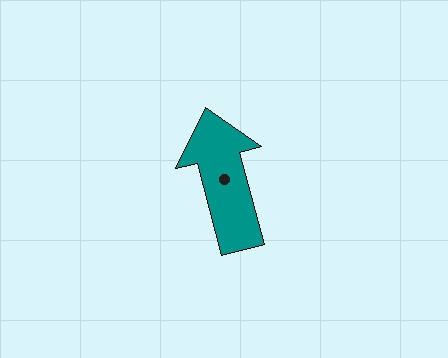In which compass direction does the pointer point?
North.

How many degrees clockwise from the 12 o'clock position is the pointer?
Approximately 345 degrees.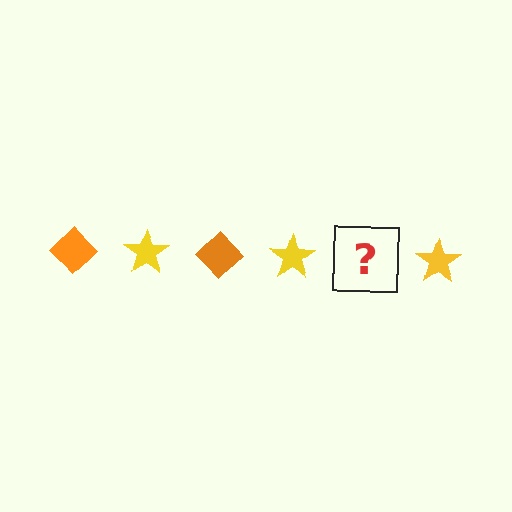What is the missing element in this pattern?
The missing element is an orange diamond.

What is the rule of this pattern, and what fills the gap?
The rule is that the pattern alternates between orange diamond and yellow star. The gap should be filled with an orange diamond.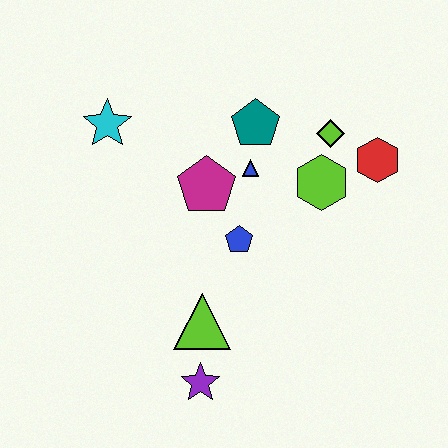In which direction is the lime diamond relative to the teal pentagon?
The lime diamond is to the right of the teal pentagon.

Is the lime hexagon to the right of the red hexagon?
No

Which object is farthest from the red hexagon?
The purple star is farthest from the red hexagon.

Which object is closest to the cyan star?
The magenta pentagon is closest to the cyan star.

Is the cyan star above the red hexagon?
Yes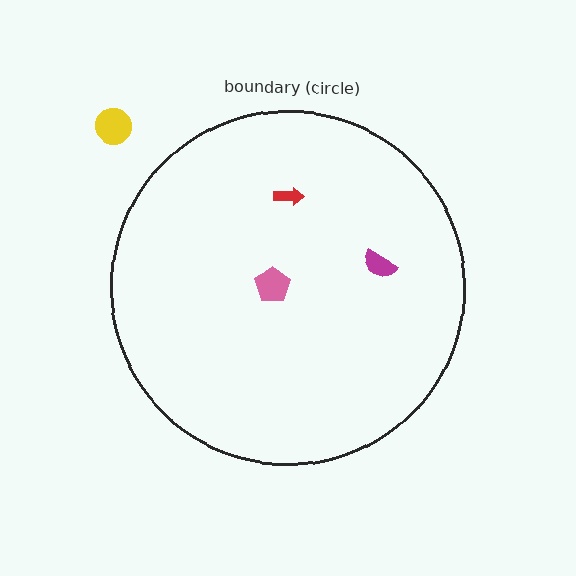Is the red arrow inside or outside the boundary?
Inside.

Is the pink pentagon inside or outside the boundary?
Inside.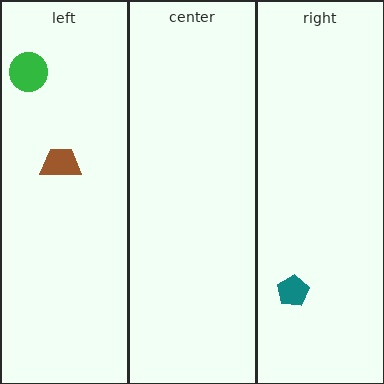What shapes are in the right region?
The teal pentagon.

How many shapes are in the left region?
2.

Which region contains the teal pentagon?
The right region.